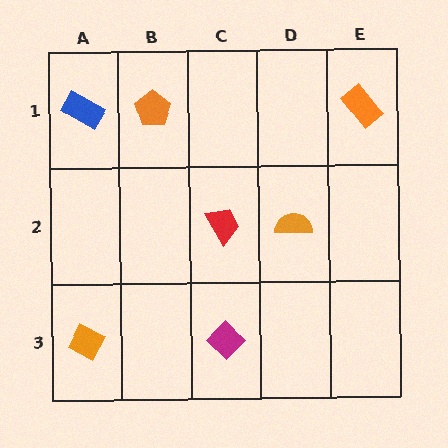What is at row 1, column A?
A blue rectangle.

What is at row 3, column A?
An orange diamond.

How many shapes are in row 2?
2 shapes.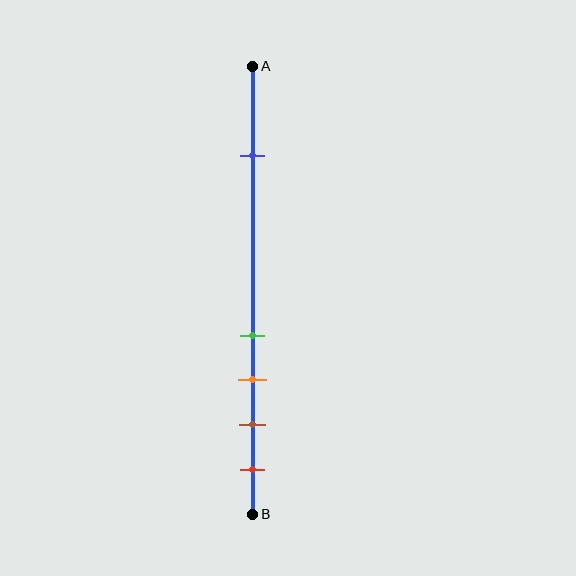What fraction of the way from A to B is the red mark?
The red mark is approximately 90% (0.9) of the way from A to B.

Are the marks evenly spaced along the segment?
No, the marks are not evenly spaced.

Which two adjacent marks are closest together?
The green and orange marks are the closest adjacent pair.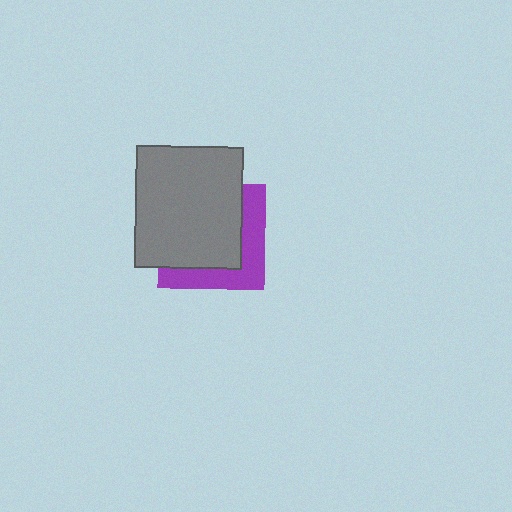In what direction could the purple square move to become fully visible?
The purple square could move toward the lower-right. That would shift it out from behind the gray rectangle entirely.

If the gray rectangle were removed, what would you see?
You would see the complete purple square.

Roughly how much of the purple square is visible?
A small part of it is visible (roughly 37%).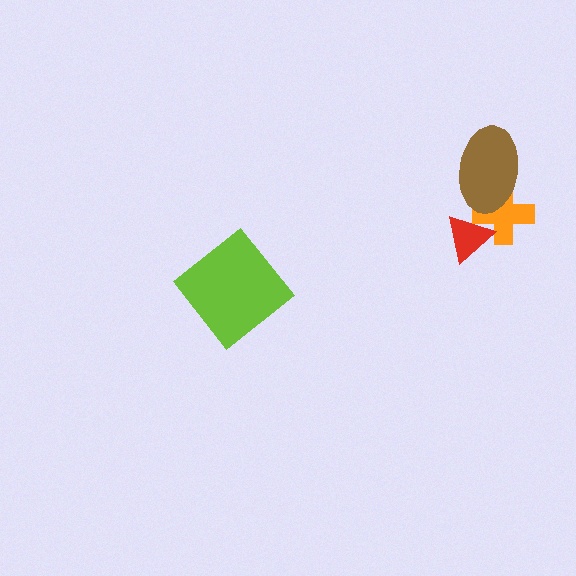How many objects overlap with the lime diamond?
0 objects overlap with the lime diamond.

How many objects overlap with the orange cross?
2 objects overlap with the orange cross.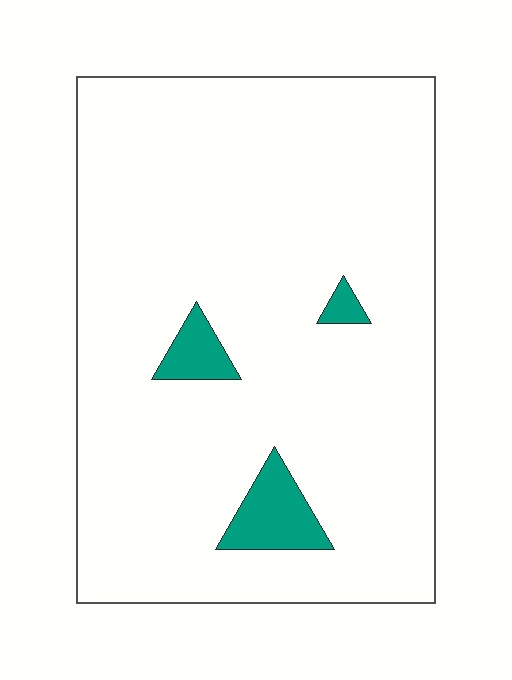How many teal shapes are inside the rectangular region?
3.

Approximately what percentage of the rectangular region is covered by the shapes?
Approximately 5%.